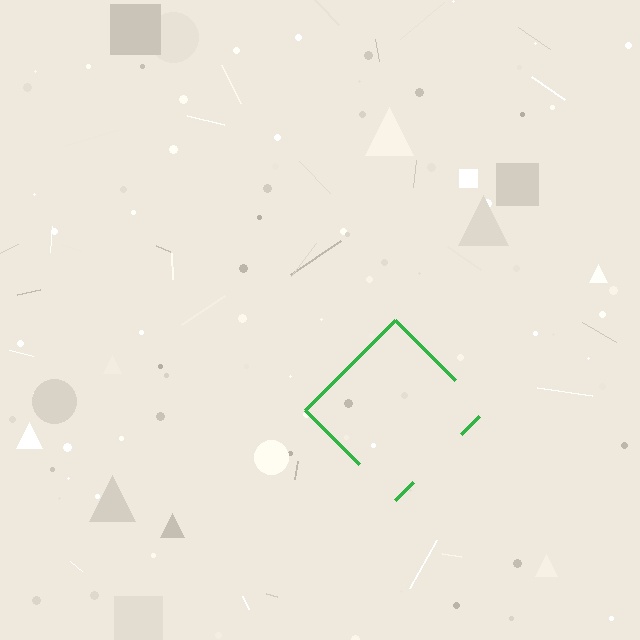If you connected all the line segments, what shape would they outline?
They would outline a diamond.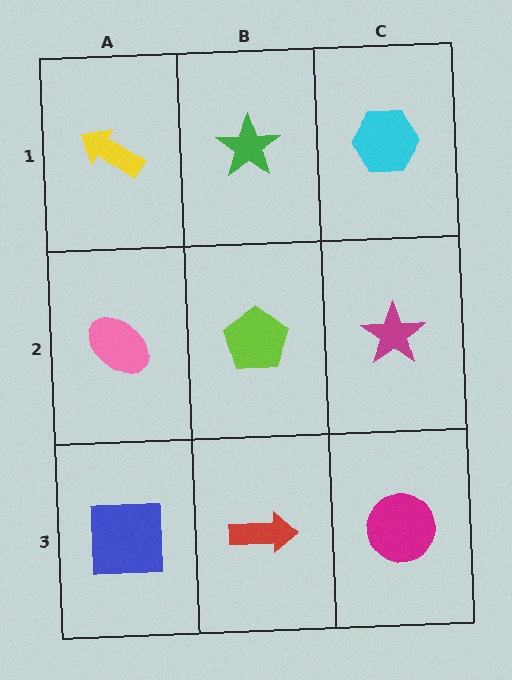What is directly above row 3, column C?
A magenta star.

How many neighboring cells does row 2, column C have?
3.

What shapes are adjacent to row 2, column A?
A yellow arrow (row 1, column A), a blue square (row 3, column A), a lime pentagon (row 2, column B).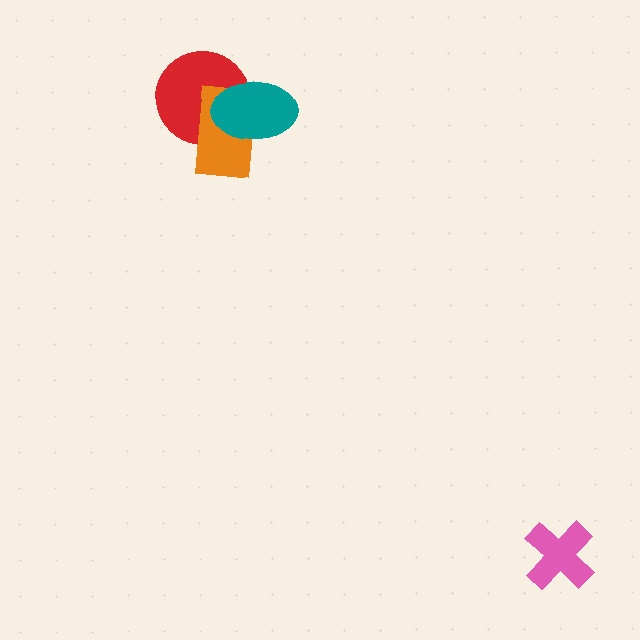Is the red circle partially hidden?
Yes, it is partially covered by another shape.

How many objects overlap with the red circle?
2 objects overlap with the red circle.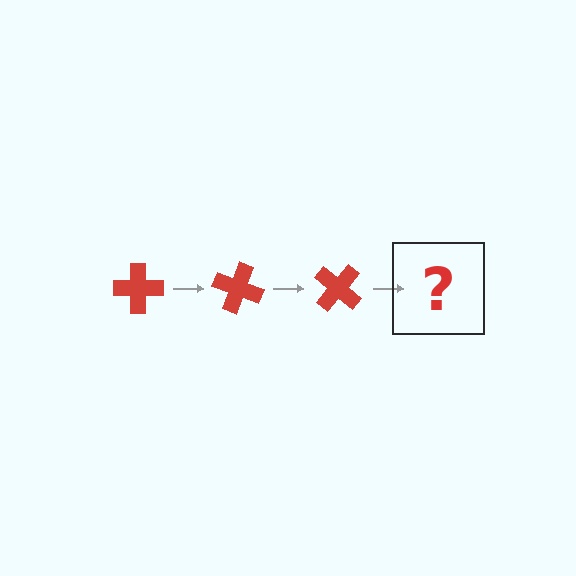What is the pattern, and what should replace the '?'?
The pattern is that the cross rotates 20 degrees each step. The '?' should be a red cross rotated 60 degrees.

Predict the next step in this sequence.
The next step is a red cross rotated 60 degrees.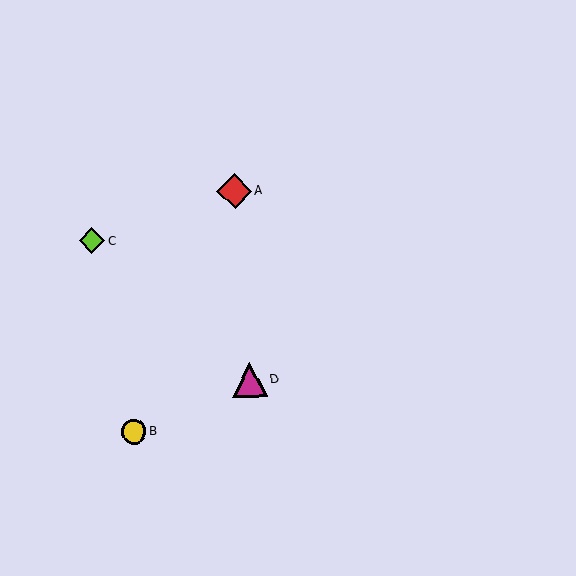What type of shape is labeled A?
Shape A is a red diamond.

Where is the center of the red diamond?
The center of the red diamond is at (235, 191).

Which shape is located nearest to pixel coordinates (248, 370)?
The magenta triangle (labeled D) at (250, 380) is nearest to that location.